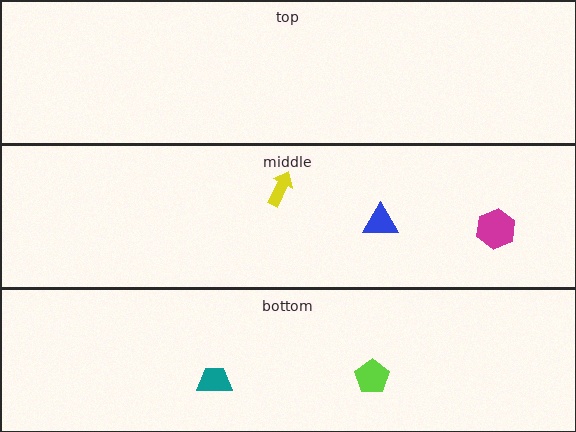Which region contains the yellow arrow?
The middle region.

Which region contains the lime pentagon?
The bottom region.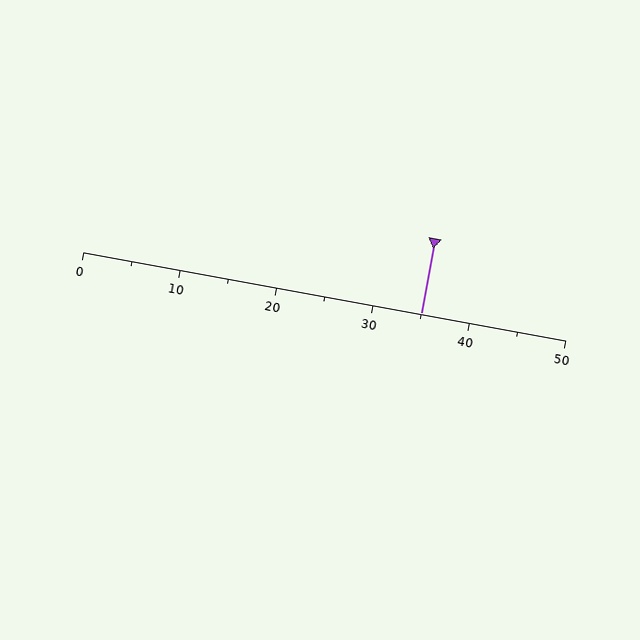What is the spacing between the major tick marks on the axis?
The major ticks are spaced 10 apart.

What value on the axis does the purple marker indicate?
The marker indicates approximately 35.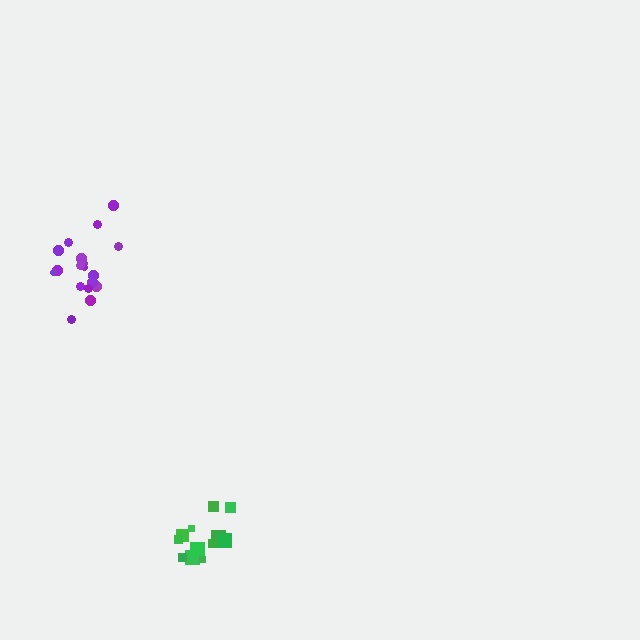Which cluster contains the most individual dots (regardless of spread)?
Purple (18).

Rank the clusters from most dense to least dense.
purple, green.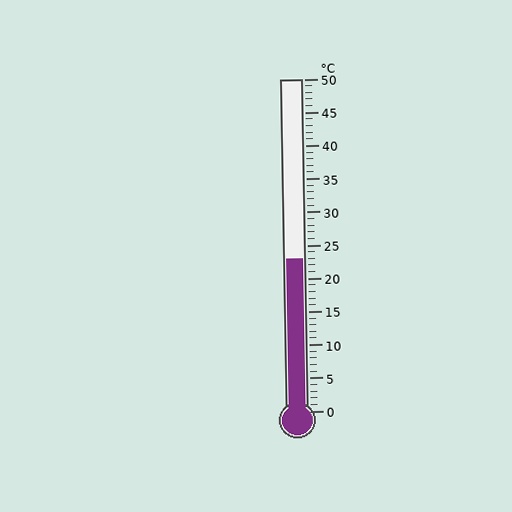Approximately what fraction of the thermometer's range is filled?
The thermometer is filled to approximately 45% of its range.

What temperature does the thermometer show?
The thermometer shows approximately 23°C.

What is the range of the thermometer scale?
The thermometer scale ranges from 0°C to 50°C.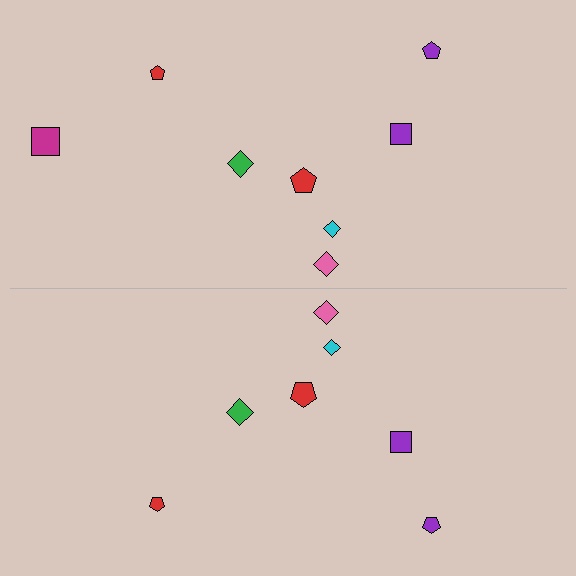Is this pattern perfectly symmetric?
No, the pattern is not perfectly symmetric. A magenta square is missing from the bottom side.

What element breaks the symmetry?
A magenta square is missing from the bottom side.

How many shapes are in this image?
There are 15 shapes in this image.